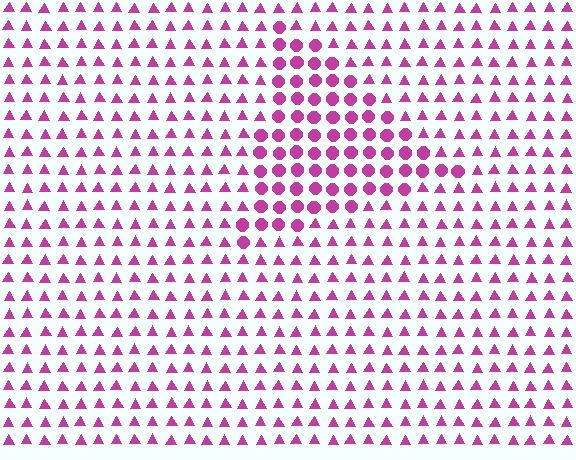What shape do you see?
I see a triangle.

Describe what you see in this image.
The image is filled with small magenta elements arranged in a uniform grid. A triangle-shaped region contains circles, while the surrounding area contains triangles. The boundary is defined purely by the change in element shape.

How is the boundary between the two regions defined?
The boundary is defined by a change in element shape: circles inside vs. triangles outside. All elements share the same color and spacing.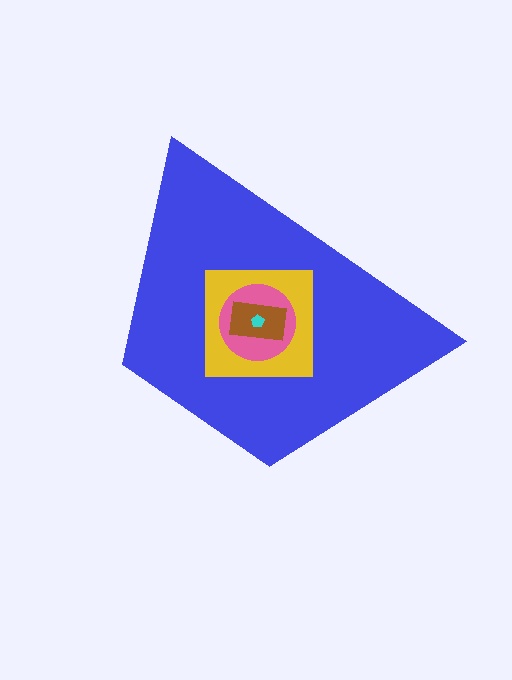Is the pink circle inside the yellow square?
Yes.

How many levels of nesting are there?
5.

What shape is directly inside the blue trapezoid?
The yellow square.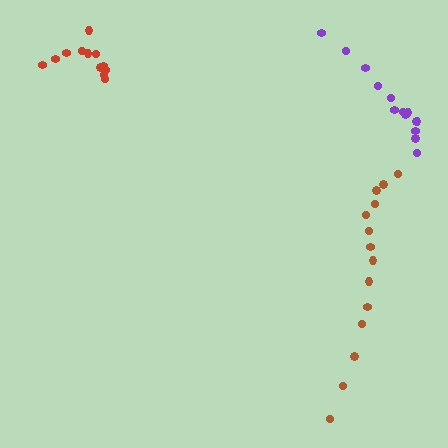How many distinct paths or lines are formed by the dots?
There are 3 distinct paths.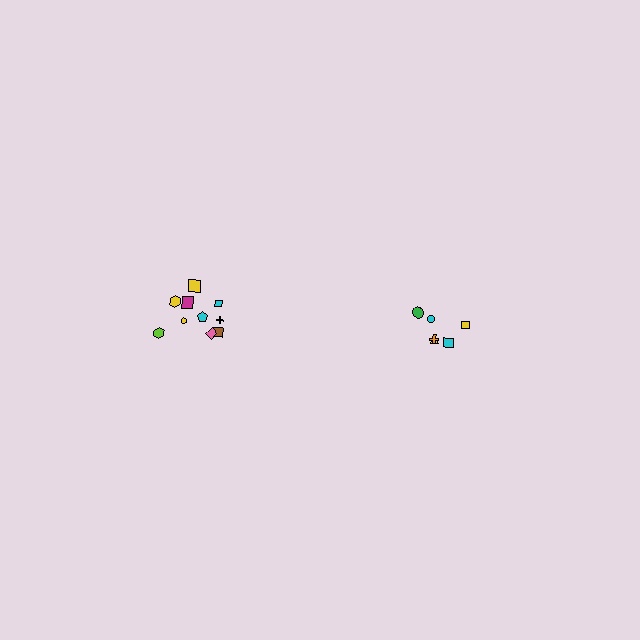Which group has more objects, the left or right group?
The left group.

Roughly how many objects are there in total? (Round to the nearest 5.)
Roughly 15 objects in total.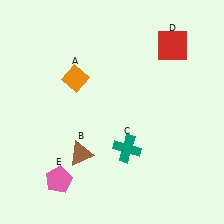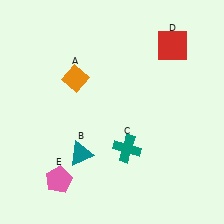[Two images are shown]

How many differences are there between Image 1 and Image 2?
There is 1 difference between the two images.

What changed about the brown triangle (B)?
In Image 1, B is brown. In Image 2, it changed to teal.